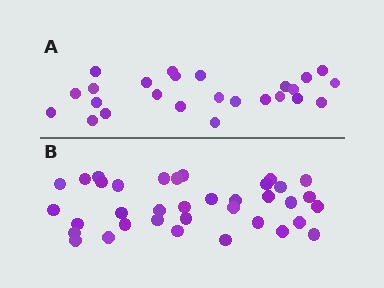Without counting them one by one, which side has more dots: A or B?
Region B (the bottom region) has more dots.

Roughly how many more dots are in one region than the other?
Region B has roughly 12 or so more dots than region A.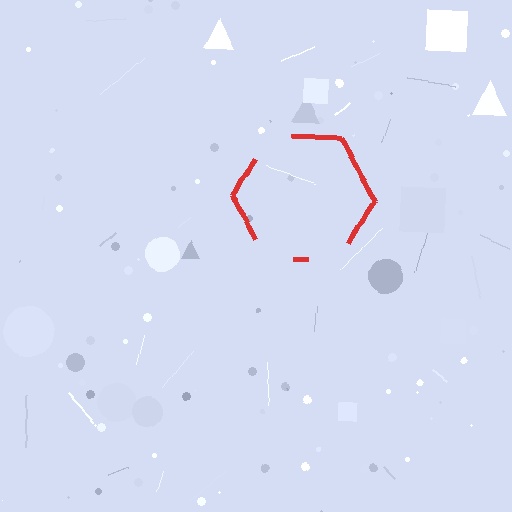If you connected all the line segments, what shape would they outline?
They would outline a hexagon.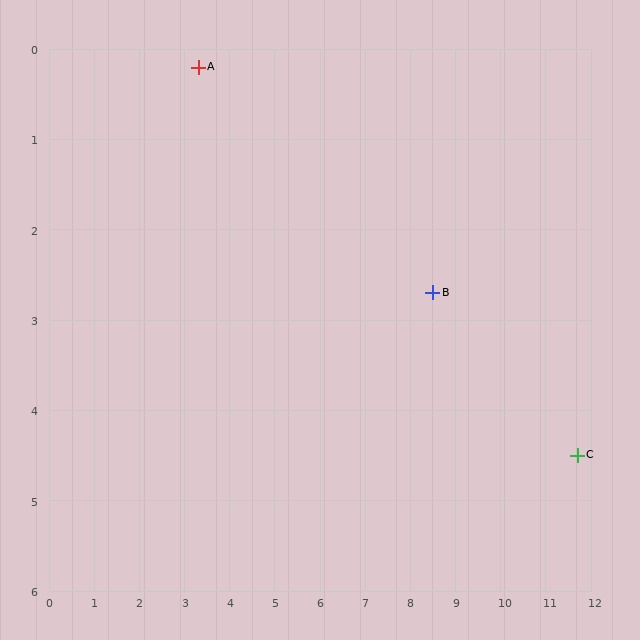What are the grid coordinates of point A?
Point A is at approximately (3.3, 0.2).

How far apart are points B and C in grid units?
Points B and C are about 3.7 grid units apart.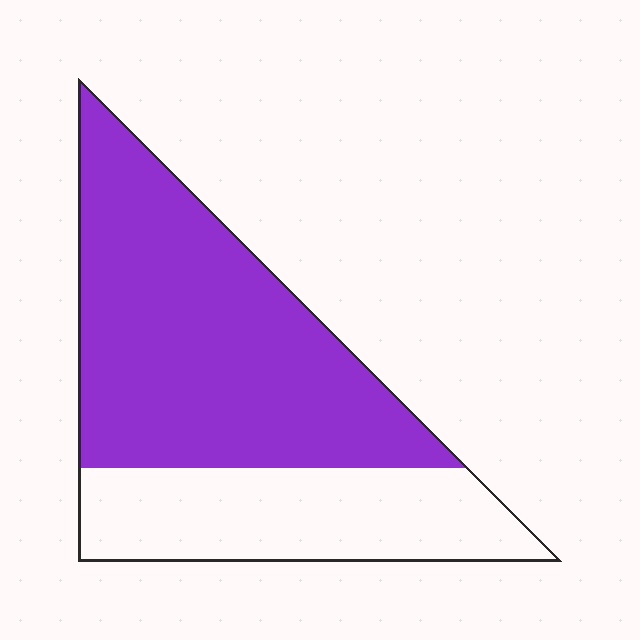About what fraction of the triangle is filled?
About two thirds (2/3).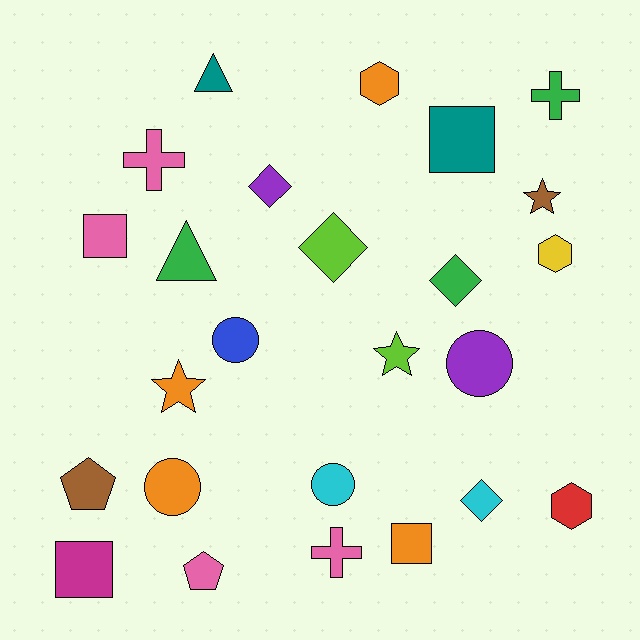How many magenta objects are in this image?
There is 1 magenta object.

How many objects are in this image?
There are 25 objects.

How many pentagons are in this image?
There are 2 pentagons.